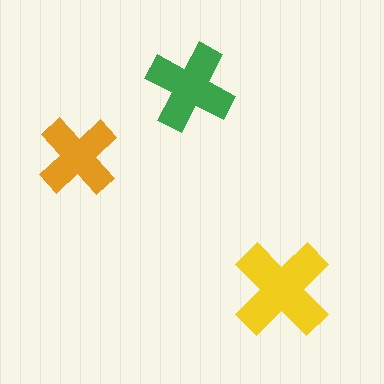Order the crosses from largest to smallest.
the yellow one, the green one, the orange one.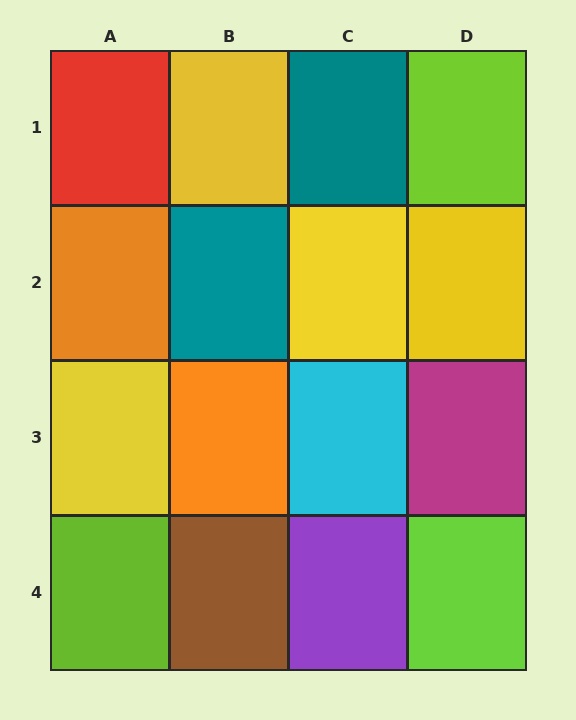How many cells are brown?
1 cell is brown.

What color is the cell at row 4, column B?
Brown.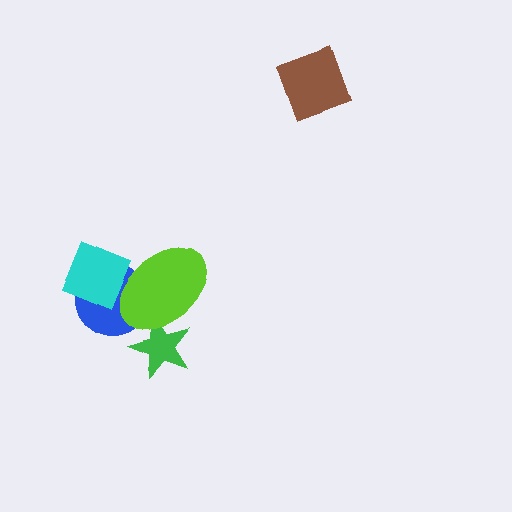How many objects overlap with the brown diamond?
0 objects overlap with the brown diamond.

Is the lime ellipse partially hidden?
No, no other shape covers it.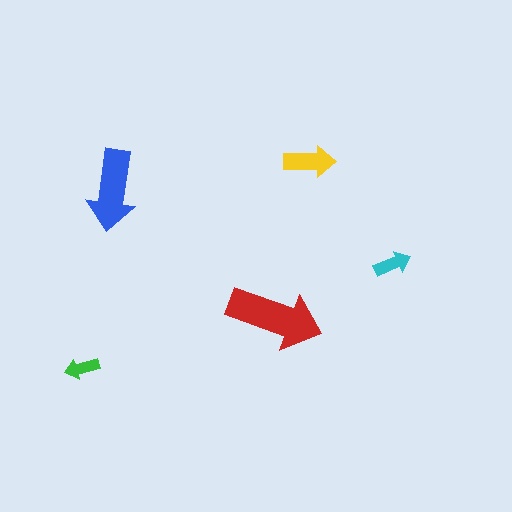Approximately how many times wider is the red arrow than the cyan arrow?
About 2.5 times wider.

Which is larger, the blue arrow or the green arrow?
The blue one.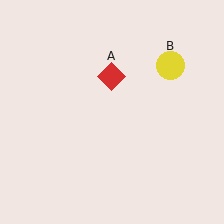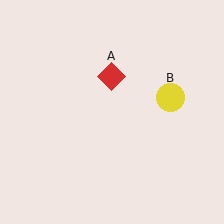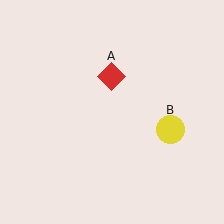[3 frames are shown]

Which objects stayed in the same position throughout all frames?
Red diamond (object A) remained stationary.